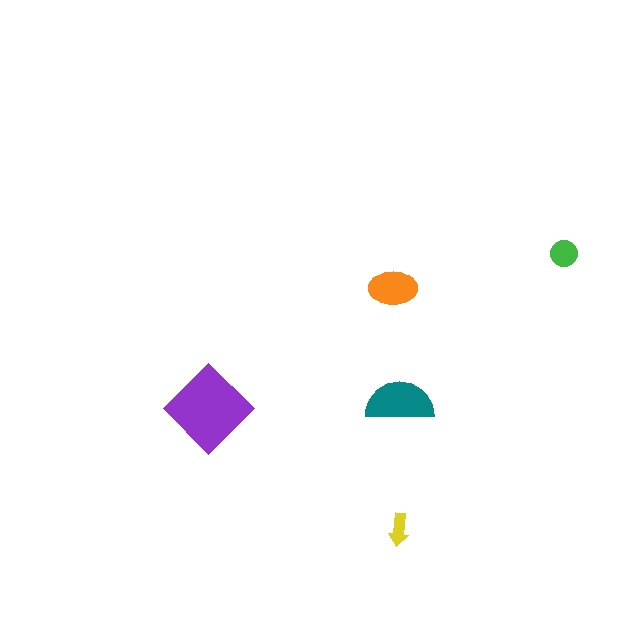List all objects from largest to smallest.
The purple diamond, the teal semicircle, the orange ellipse, the green circle, the yellow arrow.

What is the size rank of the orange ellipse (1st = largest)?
3rd.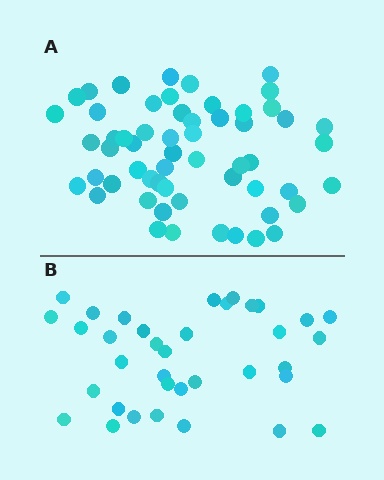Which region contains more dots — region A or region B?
Region A (the top region) has more dots.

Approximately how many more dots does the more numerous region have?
Region A has approximately 20 more dots than region B.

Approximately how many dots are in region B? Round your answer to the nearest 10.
About 40 dots. (The exact count is 36, which rounds to 40.)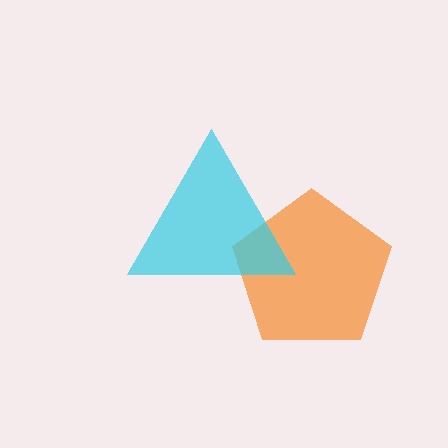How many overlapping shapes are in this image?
There are 2 overlapping shapes in the image.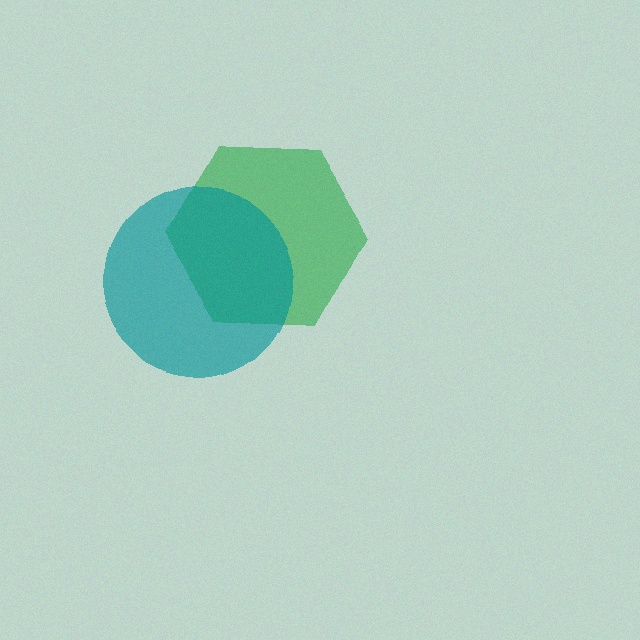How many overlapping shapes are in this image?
There are 2 overlapping shapes in the image.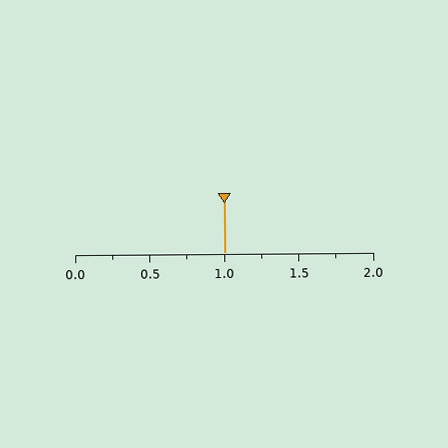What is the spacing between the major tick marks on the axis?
The major ticks are spaced 0.5 apart.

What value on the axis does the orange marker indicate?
The marker indicates approximately 1.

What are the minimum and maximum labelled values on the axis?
The axis runs from 0.0 to 2.0.